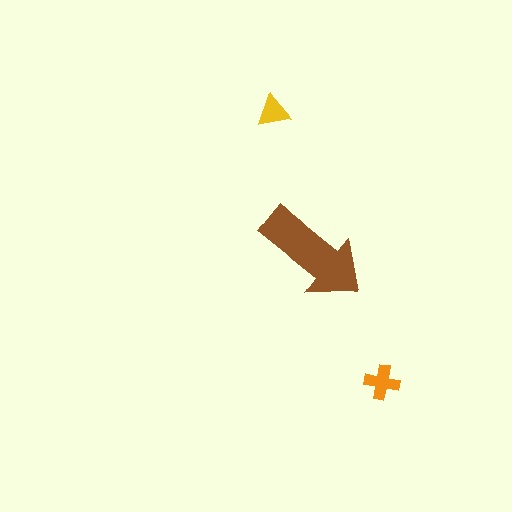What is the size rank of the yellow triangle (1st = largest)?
3rd.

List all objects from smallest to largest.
The yellow triangle, the orange cross, the brown arrow.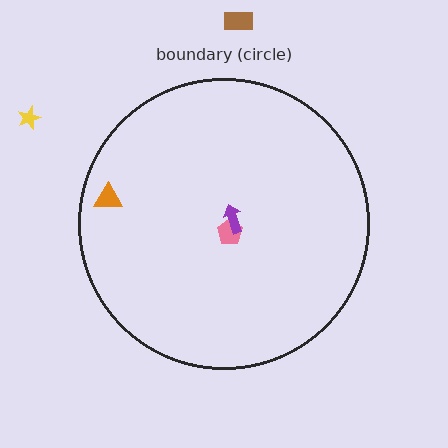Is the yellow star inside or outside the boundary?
Outside.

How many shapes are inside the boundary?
3 inside, 2 outside.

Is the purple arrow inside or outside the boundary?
Inside.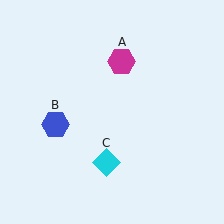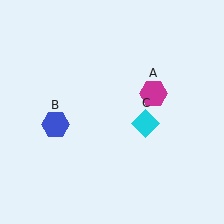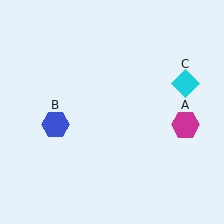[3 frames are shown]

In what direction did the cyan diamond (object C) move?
The cyan diamond (object C) moved up and to the right.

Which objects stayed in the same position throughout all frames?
Blue hexagon (object B) remained stationary.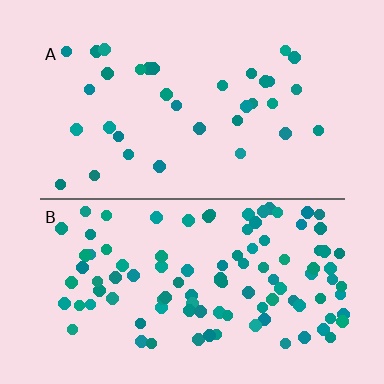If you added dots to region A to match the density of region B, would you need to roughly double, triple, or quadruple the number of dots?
Approximately triple.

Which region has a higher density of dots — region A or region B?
B (the bottom).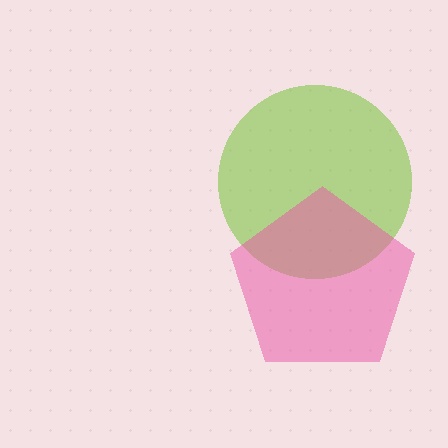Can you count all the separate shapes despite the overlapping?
Yes, there are 2 separate shapes.